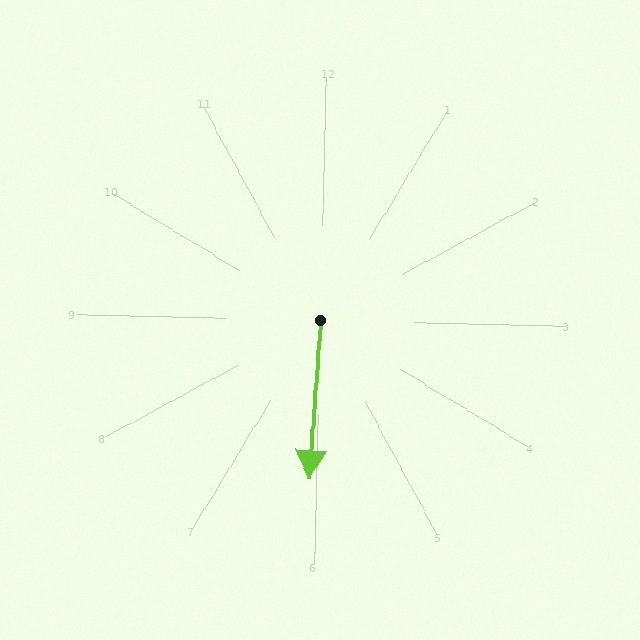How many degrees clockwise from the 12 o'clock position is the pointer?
Approximately 183 degrees.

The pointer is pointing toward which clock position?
Roughly 6 o'clock.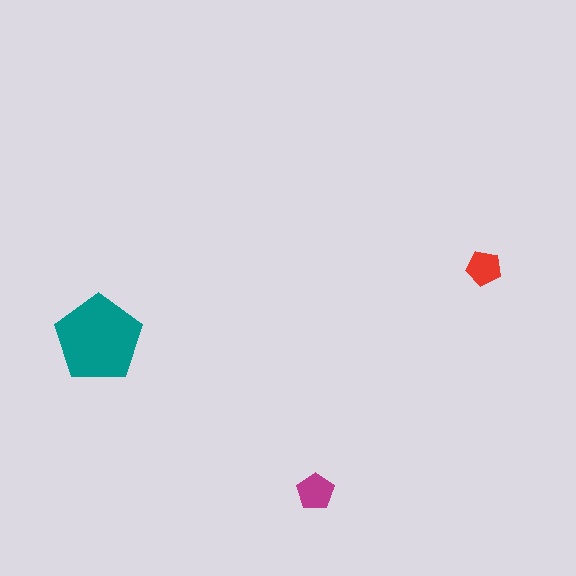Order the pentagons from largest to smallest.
the teal one, the magenta one, the red one.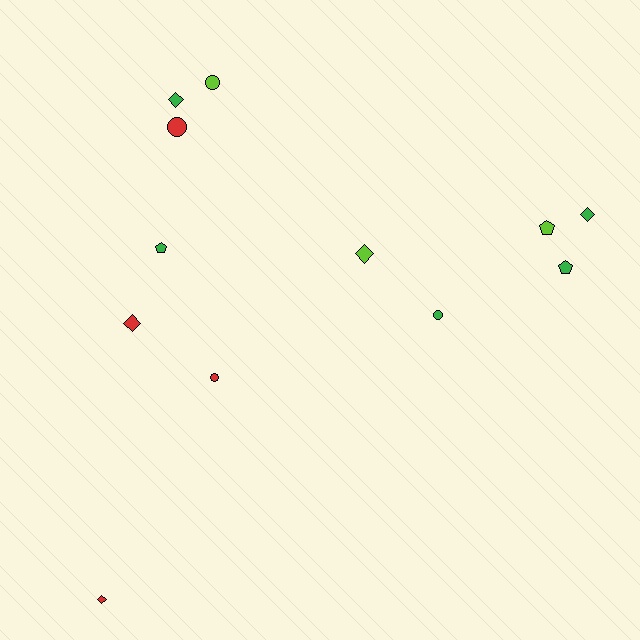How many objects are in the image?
There are 12 objects.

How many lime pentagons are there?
There is 1 lime pentagon.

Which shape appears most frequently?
Diamond, with 5 objects.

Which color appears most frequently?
Green, with 5 objects.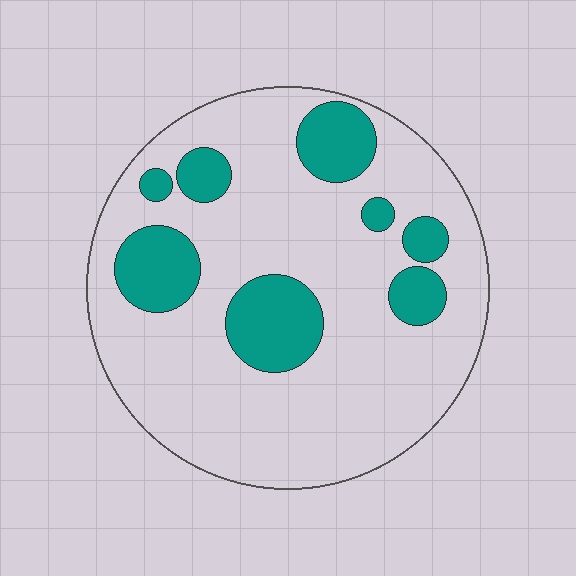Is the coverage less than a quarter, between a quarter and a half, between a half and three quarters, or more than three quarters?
Less than a quarter.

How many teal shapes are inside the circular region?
8.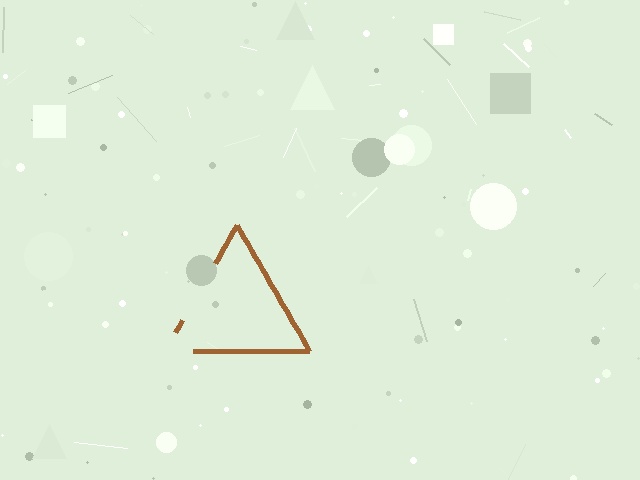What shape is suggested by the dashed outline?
The dashed outline suggests a triangle.